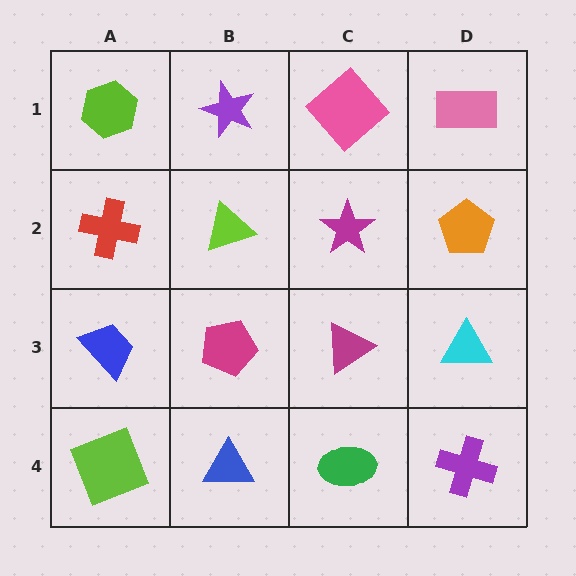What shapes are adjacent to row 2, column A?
A lime hexagon (row 1, column A), a blue trapezoid (row 3, column A), a lime triangle (row 2, column B).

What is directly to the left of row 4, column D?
A green ellipse.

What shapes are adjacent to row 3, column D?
An orange pentagon (row 2, column D), a purple cross (row 4, column D), a magenta triangle (row 3, column C).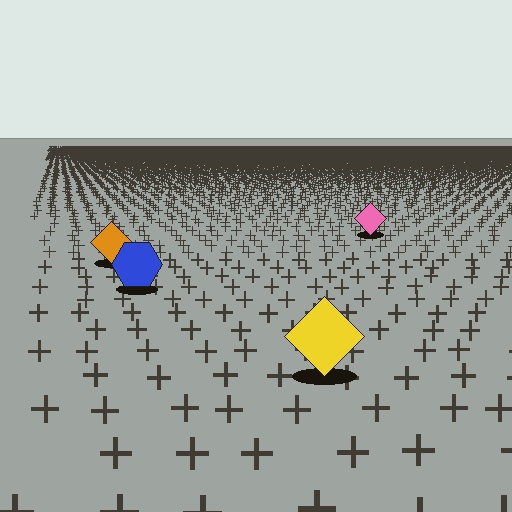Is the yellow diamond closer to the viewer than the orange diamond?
Yes. The yellow diamond is closer — you can tell from the texture gradient: the ground texture is coarser near it.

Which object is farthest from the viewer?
The pink diamond is farthest from the viewer. It appears smaller and the ground texture around it is denser.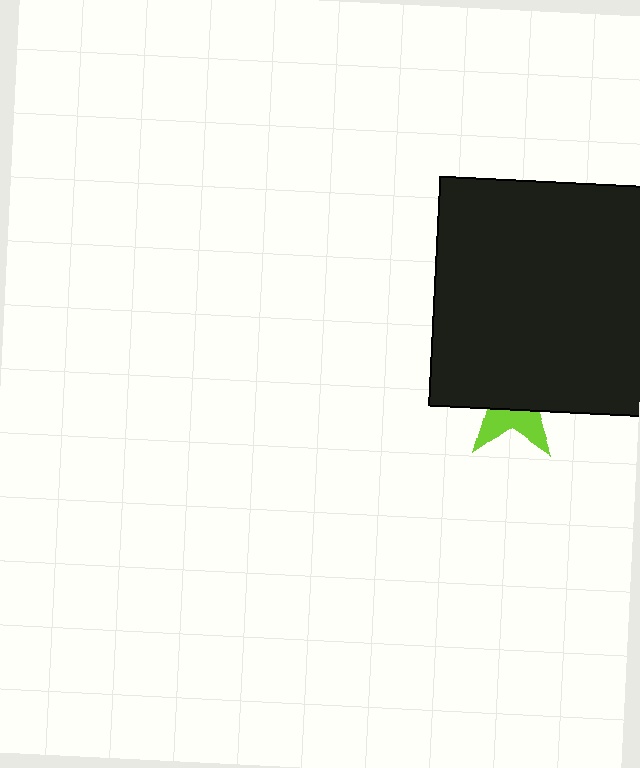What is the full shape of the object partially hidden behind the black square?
The partially hidden object is a lime star.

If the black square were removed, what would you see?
You would see the complete lime star.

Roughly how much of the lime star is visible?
A small part of it is visible (roughly 34%).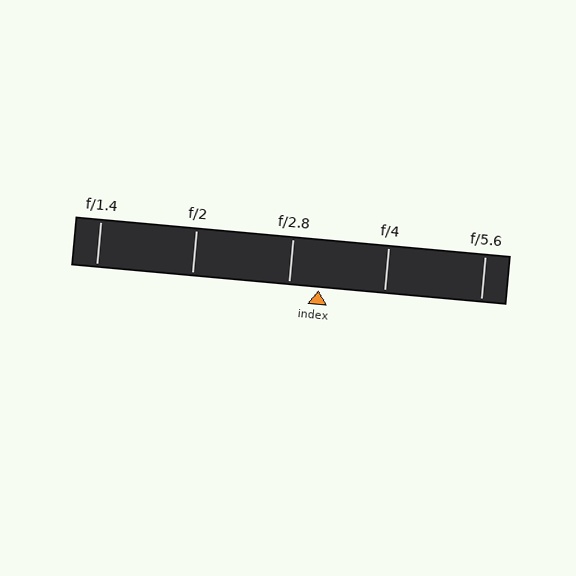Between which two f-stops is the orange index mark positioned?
The index mark is between f/2.8 and f/4.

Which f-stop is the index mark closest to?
The index mark is closest to f/2.8.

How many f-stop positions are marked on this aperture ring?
There are 5 f-stop positions marked.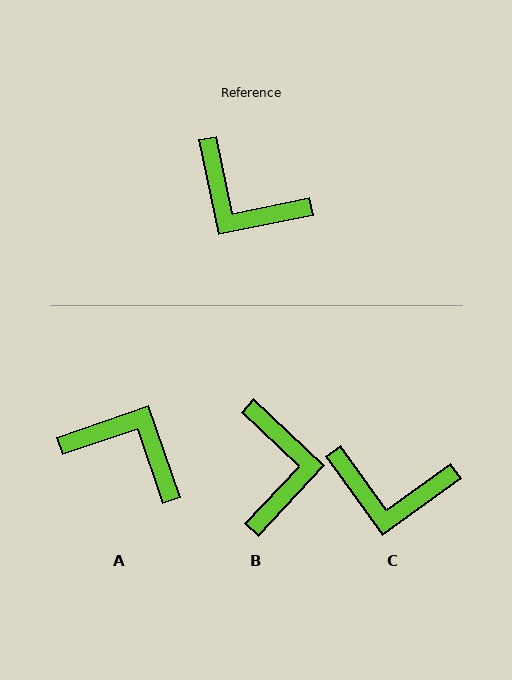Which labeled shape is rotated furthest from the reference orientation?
A, about 173 degrees away.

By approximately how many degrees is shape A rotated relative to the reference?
Approximately 173 degrees clockwise.